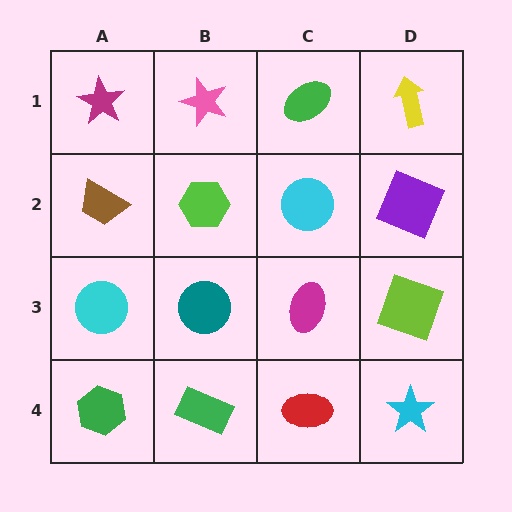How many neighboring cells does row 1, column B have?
3.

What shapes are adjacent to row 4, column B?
A teal circle (row 3, column B), a green hexagon (row 4, column A), a red ellipse (row 4, column C).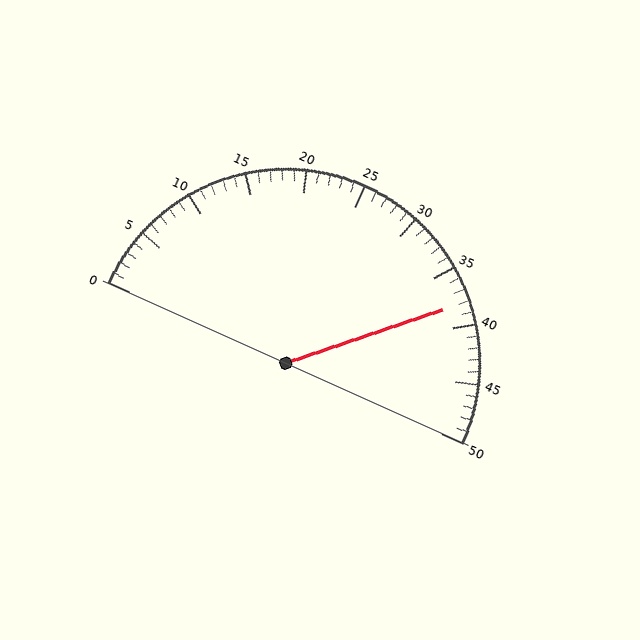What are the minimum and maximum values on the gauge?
The gauge ranges from 0 to 50.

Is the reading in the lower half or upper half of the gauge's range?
The reading is in the upper half of the range (0 to 50).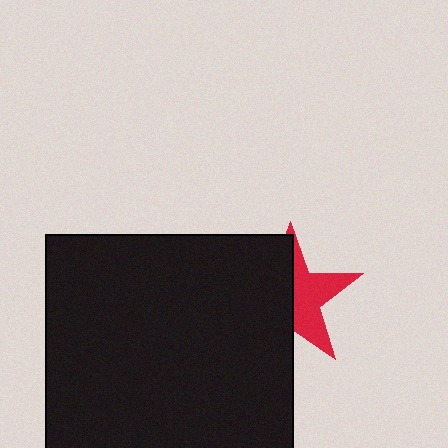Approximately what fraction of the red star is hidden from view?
Roughly 54% of the red star is hidden behind the black square.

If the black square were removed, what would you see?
You would see the complete red star.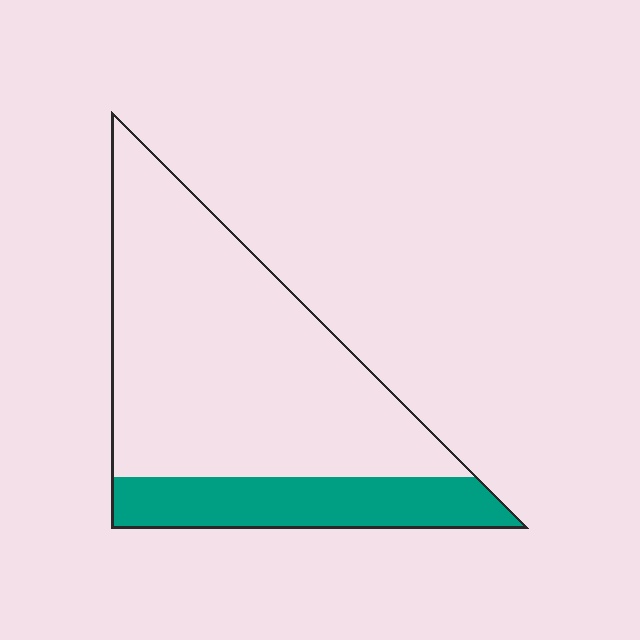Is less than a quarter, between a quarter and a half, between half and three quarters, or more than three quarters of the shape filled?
Less than a quarter.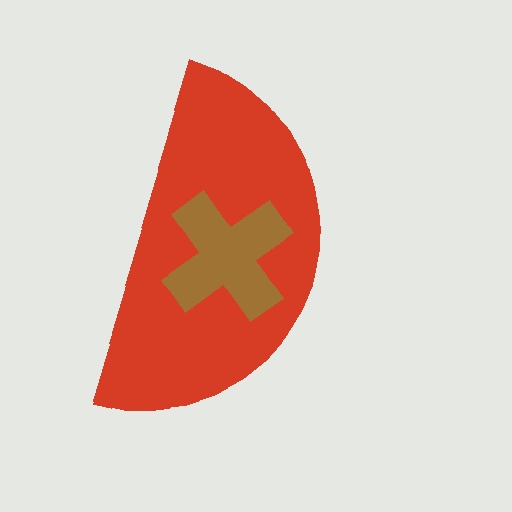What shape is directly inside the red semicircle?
The brown cross.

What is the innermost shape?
The brown cross.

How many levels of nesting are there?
2.